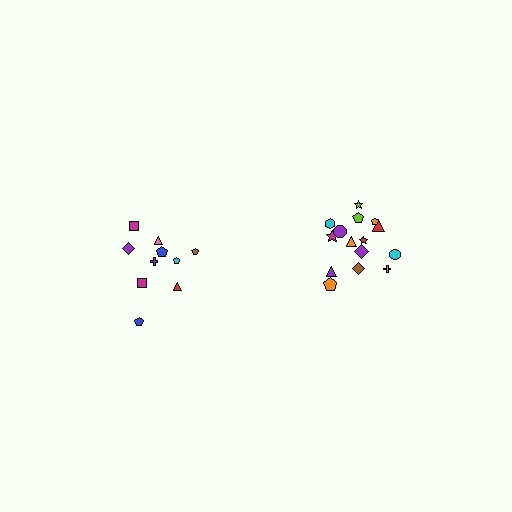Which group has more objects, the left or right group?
The right group.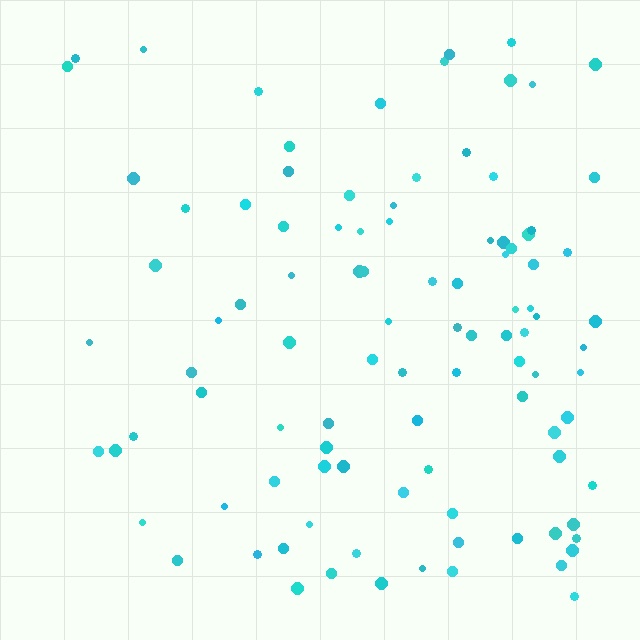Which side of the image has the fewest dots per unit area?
The left.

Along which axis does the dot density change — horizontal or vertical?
Horizontal.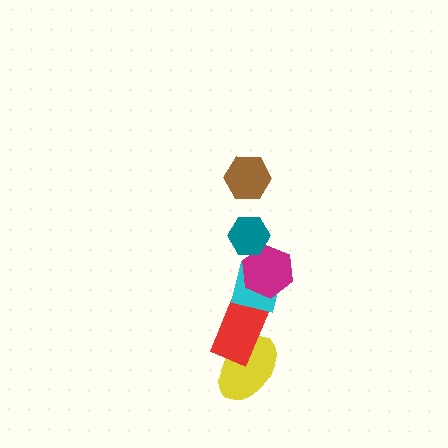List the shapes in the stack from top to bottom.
From top to bottom: the brown hexagon, the teal hexagon, the magenta hexagon, the cyan square, the red rectangle, the yellow ellipse.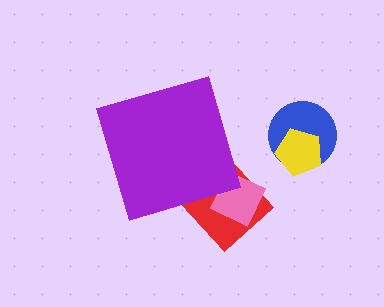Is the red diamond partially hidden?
Yes, the red diamond is partially hidden behind the purple diamond.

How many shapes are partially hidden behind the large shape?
2 shapes are partially hidden.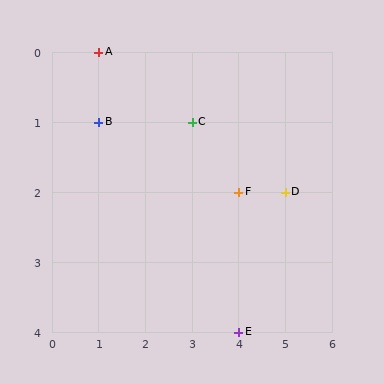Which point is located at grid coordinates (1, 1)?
Point B is at (1, 1).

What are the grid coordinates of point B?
Point B is at grid coordinates (1, 1).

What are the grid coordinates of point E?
Point E is at grid coordinates (4, 4).